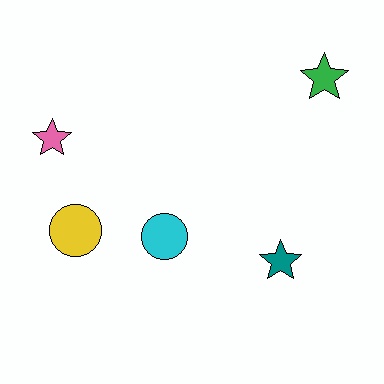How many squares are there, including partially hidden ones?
There are no squares.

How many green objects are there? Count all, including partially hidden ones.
There is 1 green object.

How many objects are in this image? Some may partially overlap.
There are 5 objects.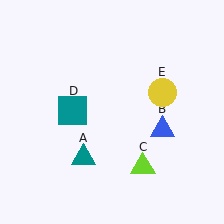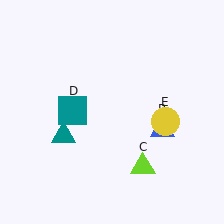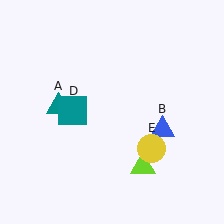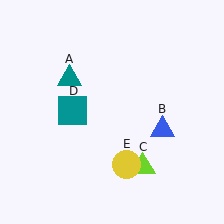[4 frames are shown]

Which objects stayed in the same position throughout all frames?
Blue triangle (object B) and lime triangle (object C) and teal square (object D) remained stationary.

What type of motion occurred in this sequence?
The teal triangle (object A), yellow circle (object E) rotated clockwise around the center of the scene.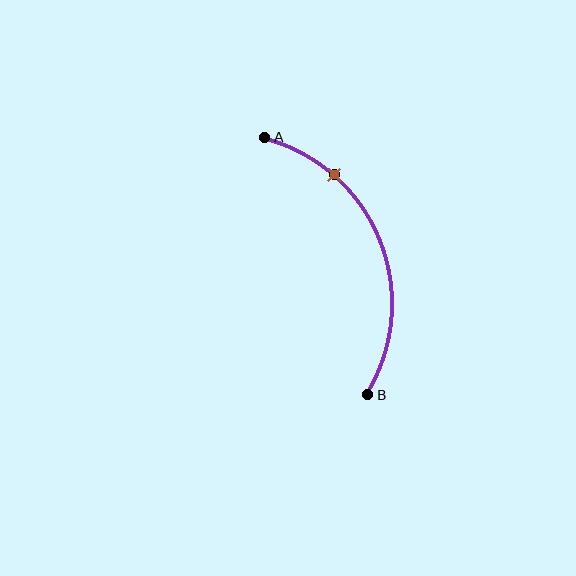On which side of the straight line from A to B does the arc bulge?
The arc bulges to the right of the straight line connecting A and B.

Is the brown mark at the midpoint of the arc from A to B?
No. The brown mark lies on the arc but is closer to endpoint A. The arc midpoint would be at the point on the curve equidistant along the arc from both A and B.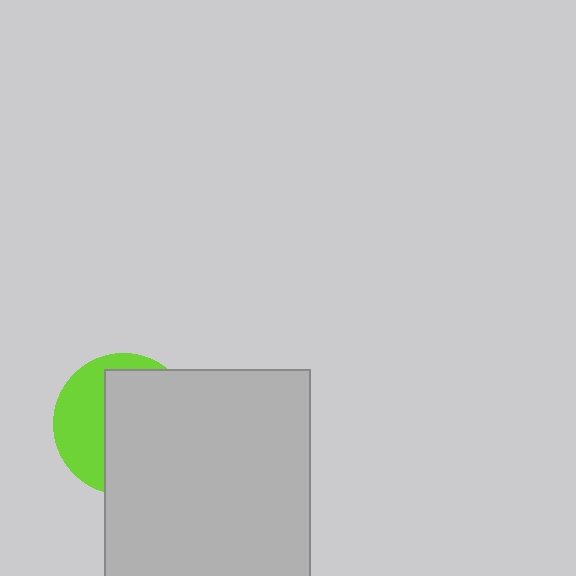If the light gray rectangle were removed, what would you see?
You would see the complete lime circle.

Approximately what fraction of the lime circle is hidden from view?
Roughly 63% of the lime circle is hidden behind the light gray rectangle.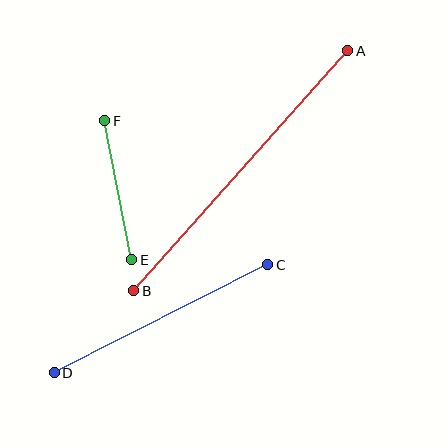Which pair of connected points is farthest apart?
Points A and B are farthest apart.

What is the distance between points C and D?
The distance is approximately 239 pixels.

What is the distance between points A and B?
The distance is approximately 322 pixels.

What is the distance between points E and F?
The distance is approximately 142 pixels.